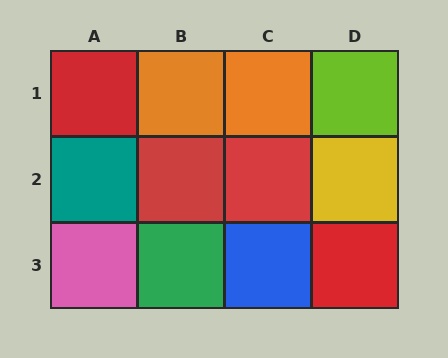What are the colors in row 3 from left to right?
Pink, green, blue, red.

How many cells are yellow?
1 cell is yellow.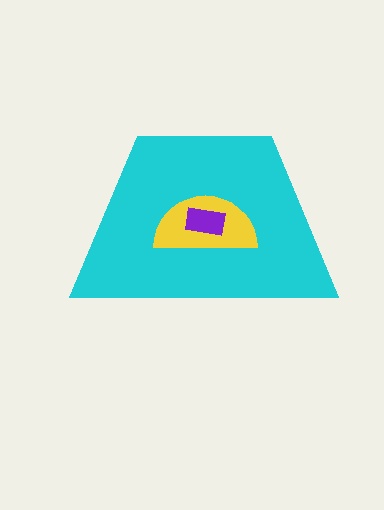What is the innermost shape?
The purple rectangle.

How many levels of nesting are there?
3.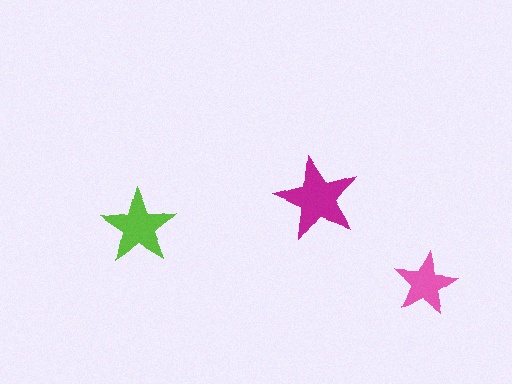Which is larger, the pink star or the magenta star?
The magenta one.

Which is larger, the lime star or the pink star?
The lime one.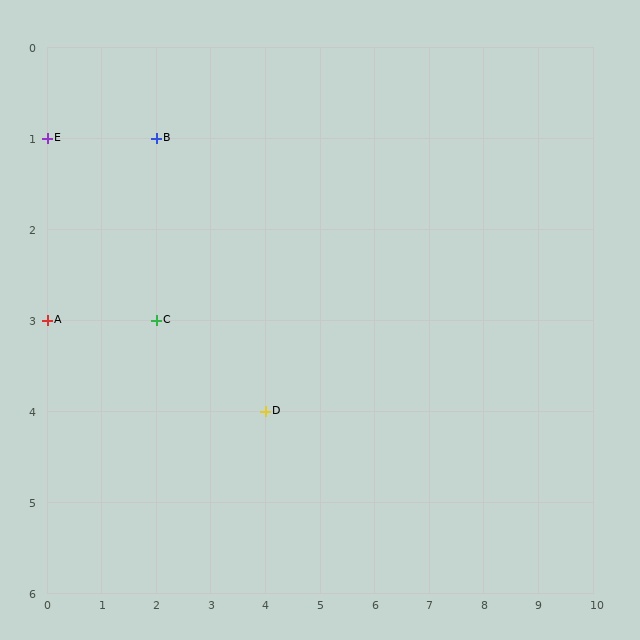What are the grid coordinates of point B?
Point B is at grid coordinates (2, 1).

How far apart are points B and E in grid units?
Points B and E are 2 columns apart.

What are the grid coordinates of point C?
Point C is at grid coordinates (2, 3).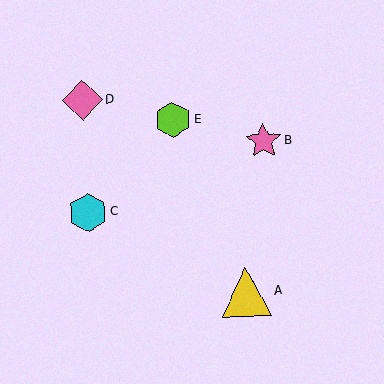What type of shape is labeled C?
Shape C is a cyan hexagon.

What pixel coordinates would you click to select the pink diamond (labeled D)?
Click at (83, 100) to select the pink diamond D.